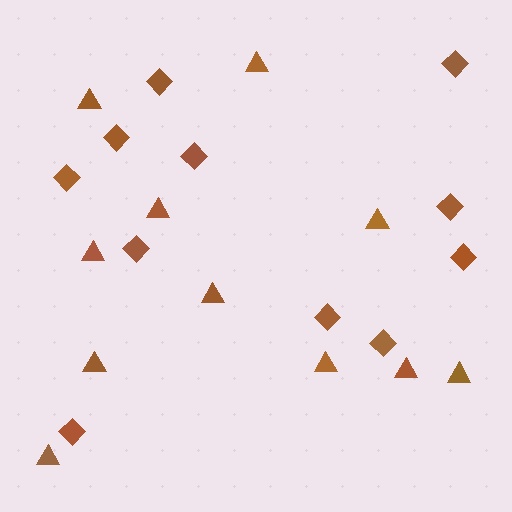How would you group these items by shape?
There are 2 groups: one group of triangles (11) and one group of diamonds (11).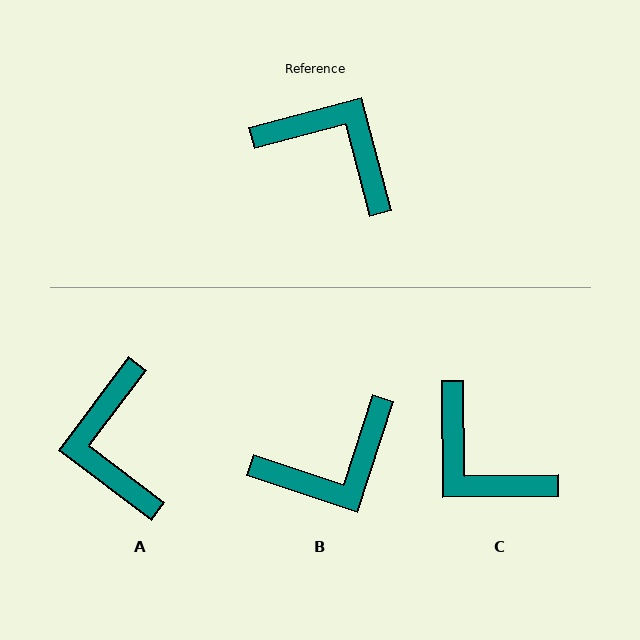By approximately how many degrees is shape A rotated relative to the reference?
Approximately 128 degrees counter-clockwise.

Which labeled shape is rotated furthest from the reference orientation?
C, about 166 degrees away.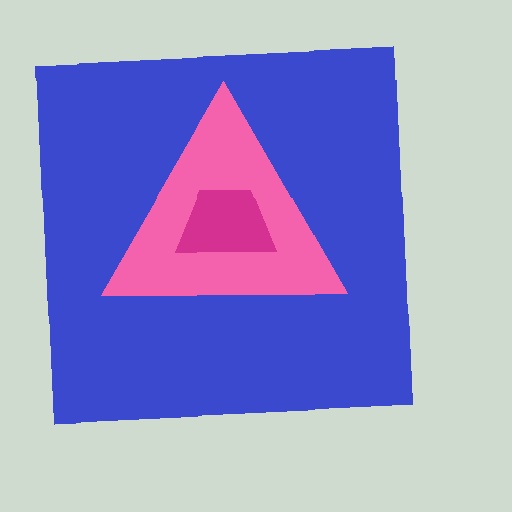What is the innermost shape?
The magenta trapezoid.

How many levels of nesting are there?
3.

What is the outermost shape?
The blue square.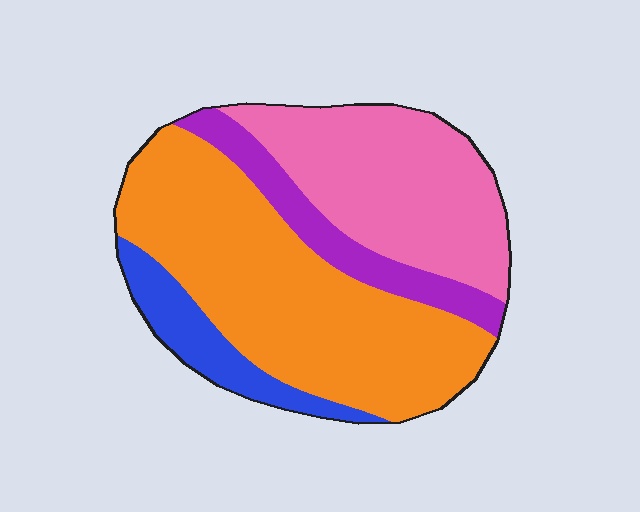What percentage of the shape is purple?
Purple takes up about one eighth (1/8) of the shape.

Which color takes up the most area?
Orange, at roughly 45%.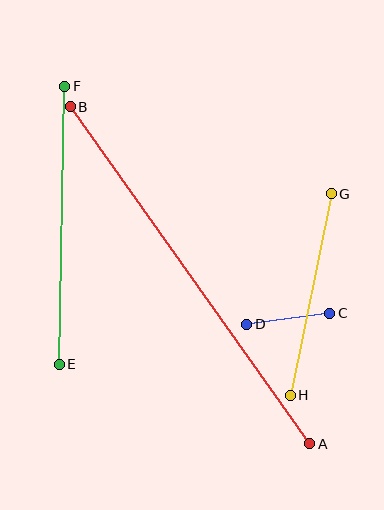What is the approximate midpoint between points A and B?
The midpoint is at approximately (190, 275) pixels.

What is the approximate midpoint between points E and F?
The midpoint is at approximately (62, 225) pixels.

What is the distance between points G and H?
The distance is approximately 206 pixels.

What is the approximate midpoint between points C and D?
The midpoint is at approximately (288, 319) pixels.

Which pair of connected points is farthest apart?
Points A and B are farthest apart.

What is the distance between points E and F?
The distance is approximately 278 pixels.